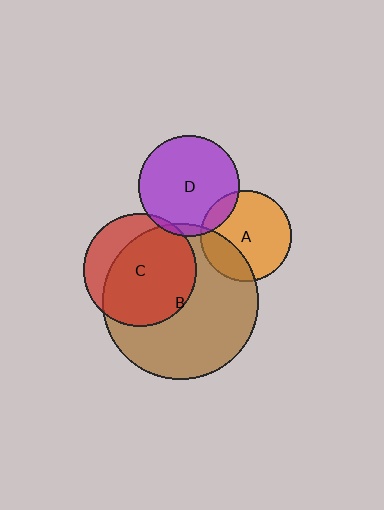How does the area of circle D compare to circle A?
Approximately 1.3 times.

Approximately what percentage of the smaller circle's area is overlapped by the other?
Approximately 25%.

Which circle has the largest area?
Circle B (brown).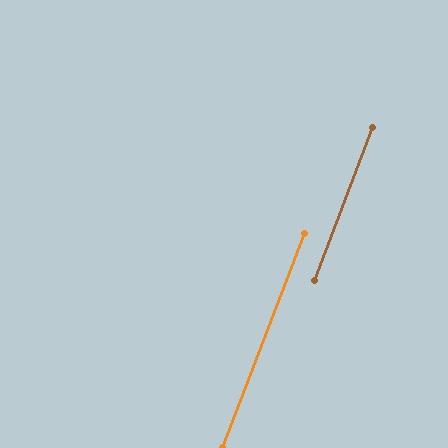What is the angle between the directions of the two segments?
Approximately 0 degrees.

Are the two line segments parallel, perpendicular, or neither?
Parallel — their directions differ by only 0.0°.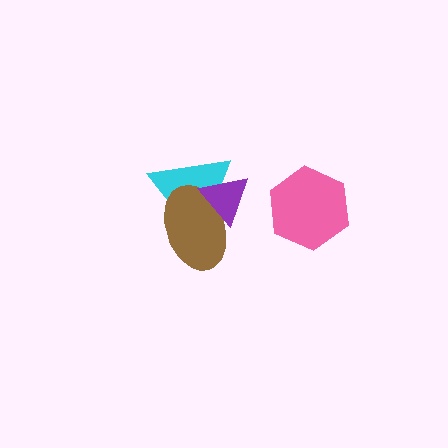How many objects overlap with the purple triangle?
2 objects overlap with the purple triangle.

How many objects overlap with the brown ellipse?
2 objects overlap with the brown ellipse.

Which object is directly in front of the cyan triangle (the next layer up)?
The brown ellipse is directly in front of the cyan triangle.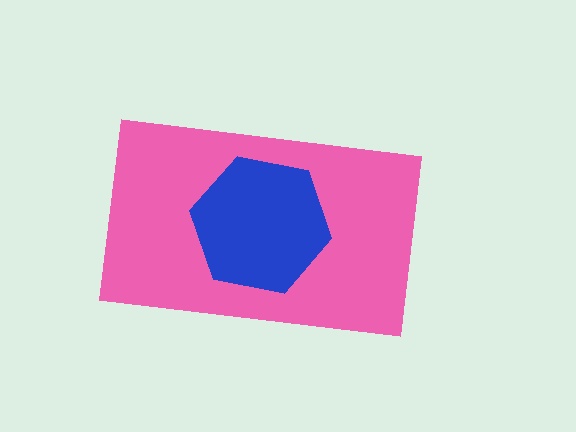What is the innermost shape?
The blue hexagon.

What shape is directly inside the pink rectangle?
The blue hexagon.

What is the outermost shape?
The pink rectangle.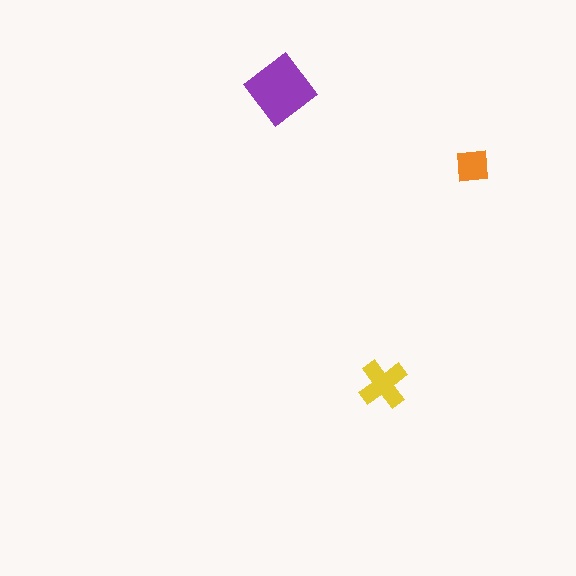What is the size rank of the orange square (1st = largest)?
3rd.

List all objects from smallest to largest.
The orange square, the yellow cross, the purple diamond.